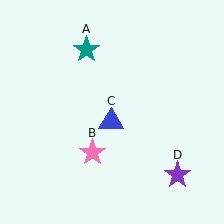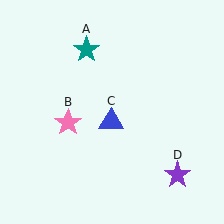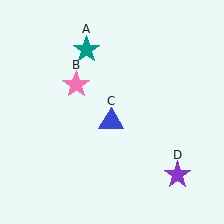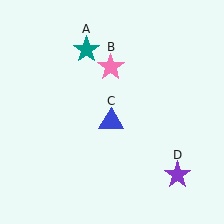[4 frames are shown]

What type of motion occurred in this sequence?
The pink star (object B) rotated clockwise around the center of the scene.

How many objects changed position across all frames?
1 object changed position: pink star (object B).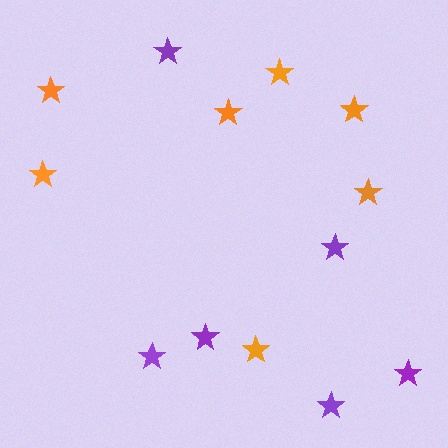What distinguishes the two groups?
There are 2 groups: one group of orange stars (7) and one group of purple stars (6).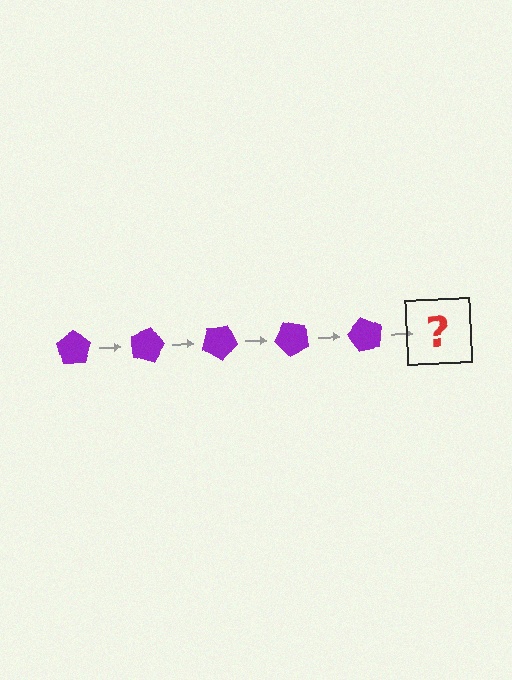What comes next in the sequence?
The next element should be a purple pentagon rotated 75 degrees.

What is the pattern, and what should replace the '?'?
The pattern is that the pentagon rotates 15 degrees each step. The '?' should be a purple pentagon rotated 75 degrees.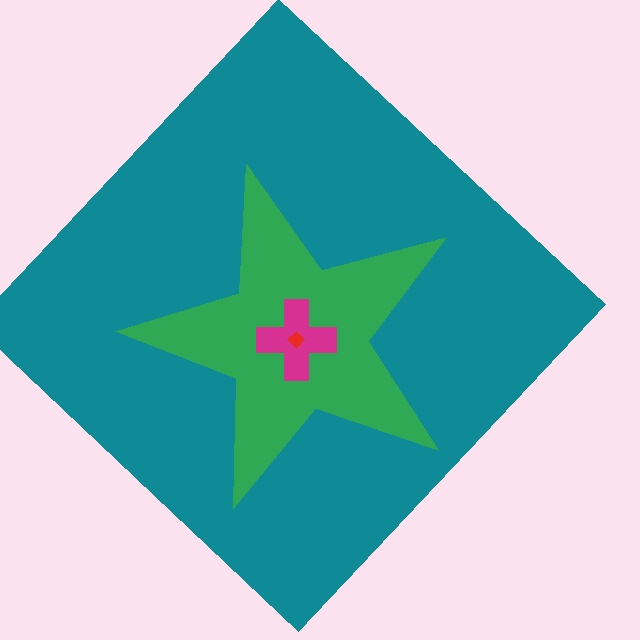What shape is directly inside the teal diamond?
The green star.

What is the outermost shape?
The teal diamond.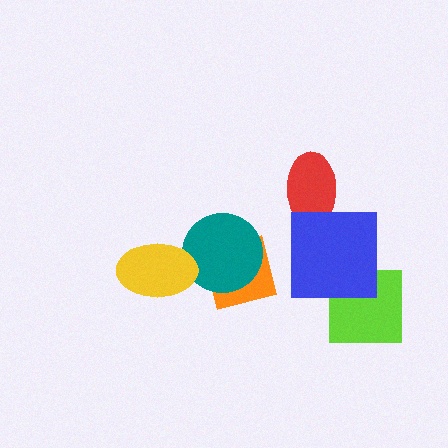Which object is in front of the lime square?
The blue square is in front of the lime square.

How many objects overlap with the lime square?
1 object overlaps with the lime square.